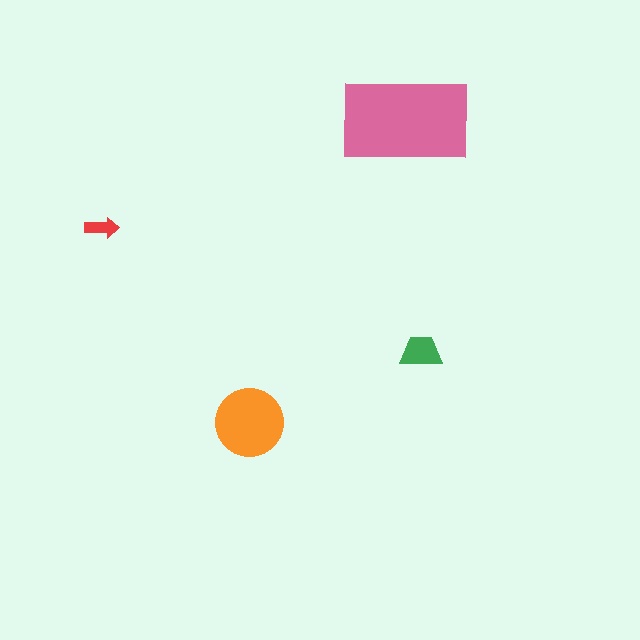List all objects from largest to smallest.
The pink rectangle, the orange circle, the green trapezoid, the red arrow.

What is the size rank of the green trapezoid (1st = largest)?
3rd.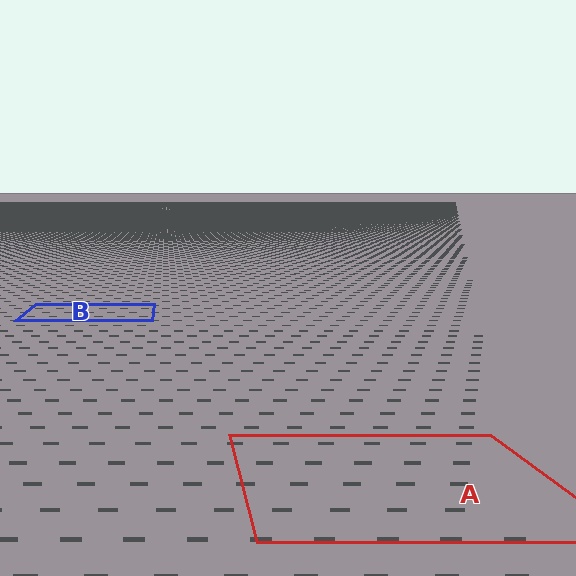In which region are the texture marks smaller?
The texture marks are smaller in region B, because it is farther away.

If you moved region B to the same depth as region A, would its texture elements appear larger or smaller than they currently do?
They would appear larger. At a closer depth, the same texture elements are projected at a bigger on-screen size.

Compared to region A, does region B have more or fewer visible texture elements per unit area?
Region B has more texture elements per unit area — they are packed more densely because it is farther away.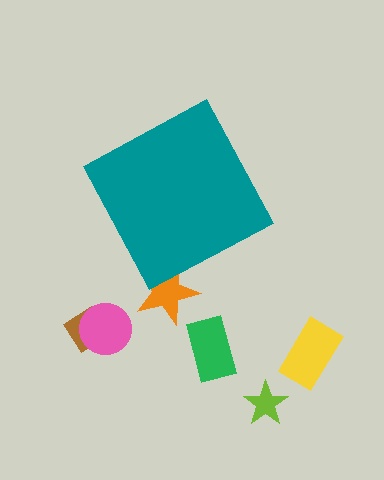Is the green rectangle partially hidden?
No, the green rectangle is fully visible.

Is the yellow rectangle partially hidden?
No, the yellow rectangle is fully visible.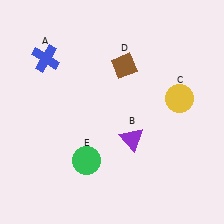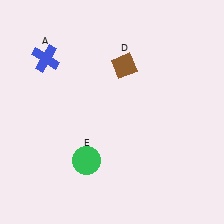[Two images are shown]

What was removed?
The purple triangle (B), the yellow circle (C) were removed in Image 2.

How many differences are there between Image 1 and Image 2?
There are 2 differences between the two images.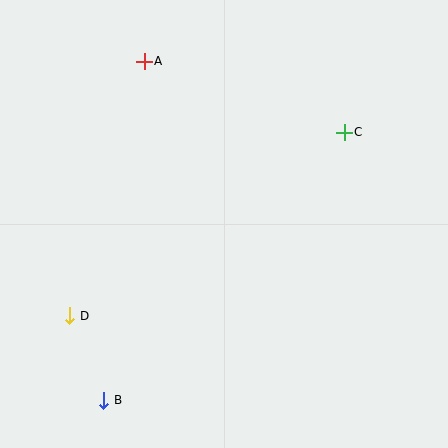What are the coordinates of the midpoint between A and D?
The midpoint between A and D is at (107, 188).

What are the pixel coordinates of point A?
Point A is at (144, 61).